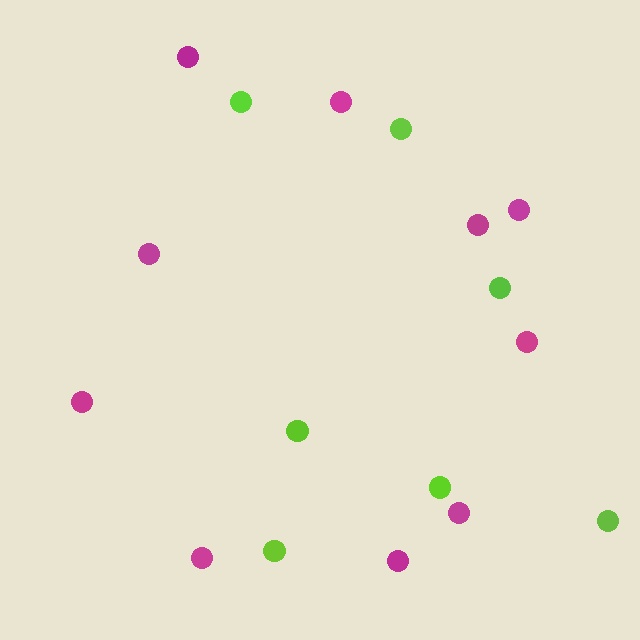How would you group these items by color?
There are 2 groups: one group of magenta circles (10) and one group of lime circles (7).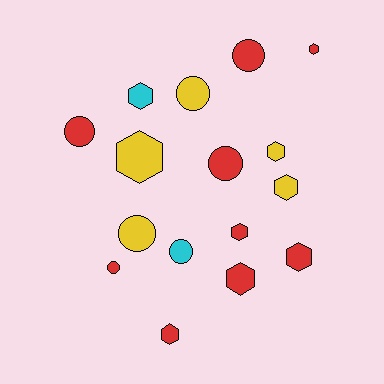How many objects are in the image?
There are 16 objects.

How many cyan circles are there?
There is 1 cyan circle.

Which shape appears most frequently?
Hexagon, with 9 objects.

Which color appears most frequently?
Red, with 9 objects.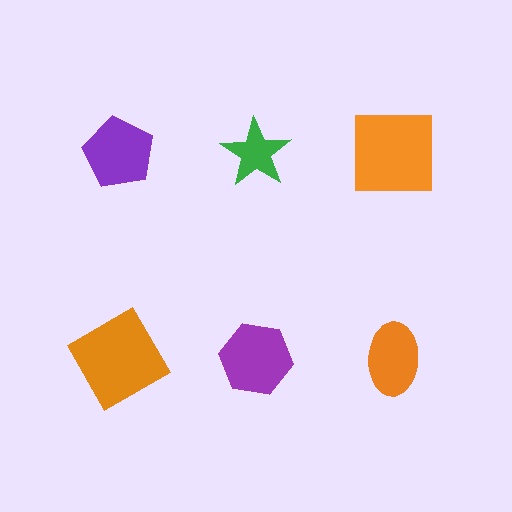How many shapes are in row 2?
3 shapes.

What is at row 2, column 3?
An orange ellipse.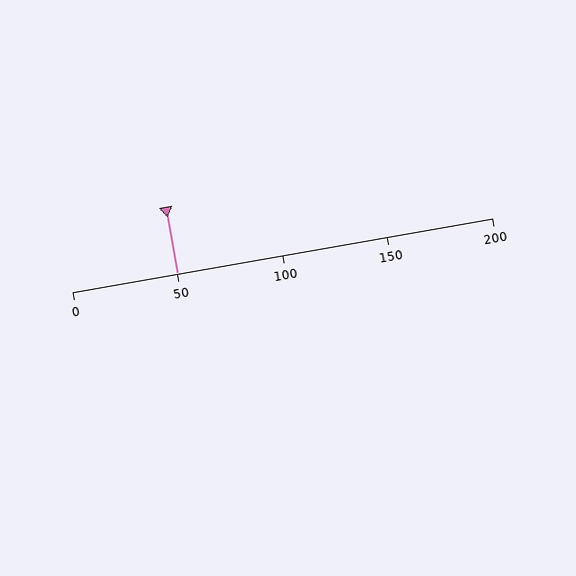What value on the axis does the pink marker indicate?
The marker indicates approximately 50.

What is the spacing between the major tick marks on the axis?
The major ticks are spaced 50 apart.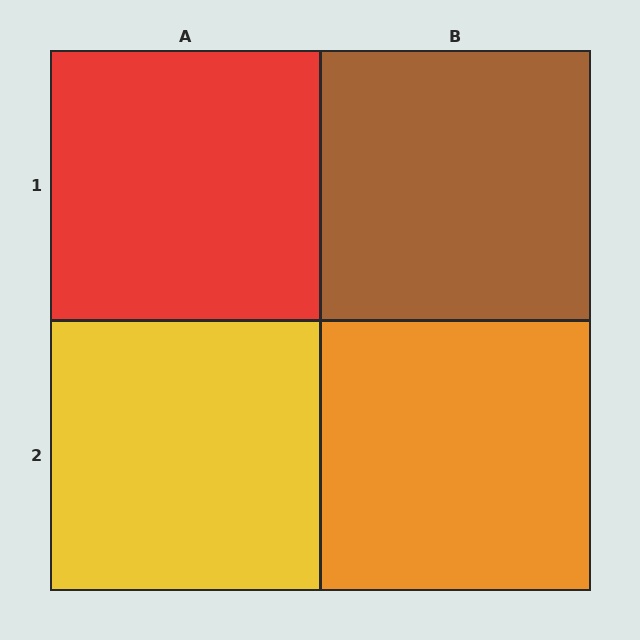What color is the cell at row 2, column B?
Orange.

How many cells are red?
1 cell is red.